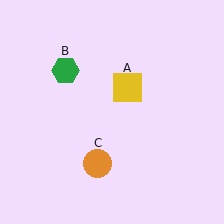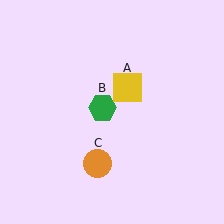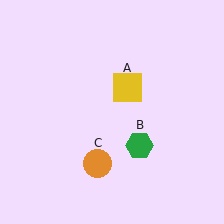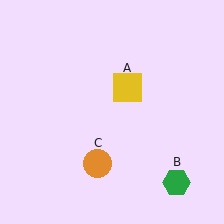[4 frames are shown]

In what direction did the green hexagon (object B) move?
The green hexagon (object B) moved down and to the right.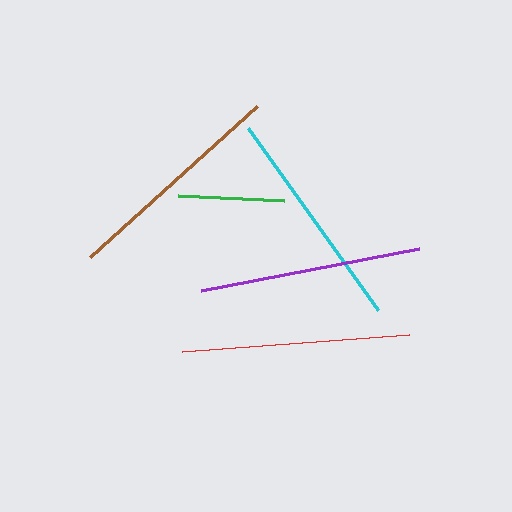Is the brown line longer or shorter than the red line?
The red line is longer than the brown line.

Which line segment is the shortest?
The green line is the shortest at approximately 106 pixels.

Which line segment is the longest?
The red line is the longest at approximately 227 pixels.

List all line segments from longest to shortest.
From longest to shortest: red, brown, cyan, purple, green.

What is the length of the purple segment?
The purple segment is approximately 223 pixels long.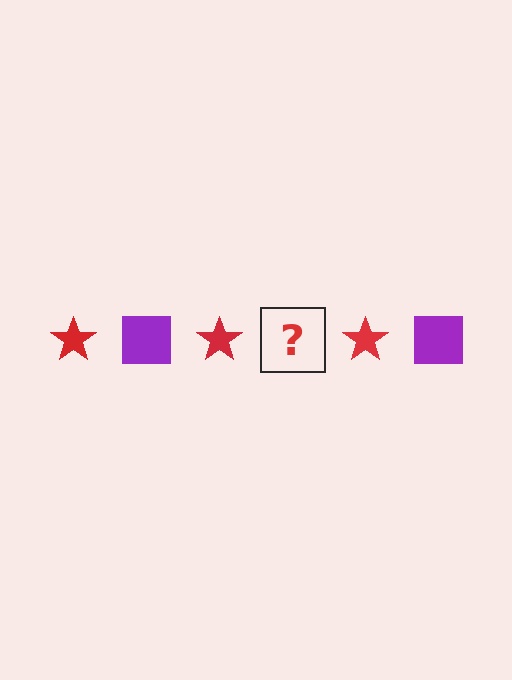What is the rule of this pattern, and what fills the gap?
The rule is that the pattern alternates between red star and purple square. The gap should be filled with a purple square.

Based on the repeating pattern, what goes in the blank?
The blank should be a purple square.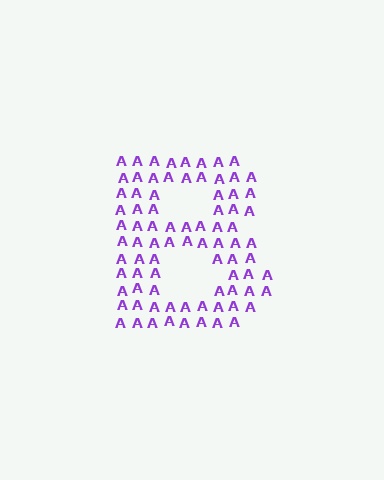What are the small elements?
The small elements are letter A's.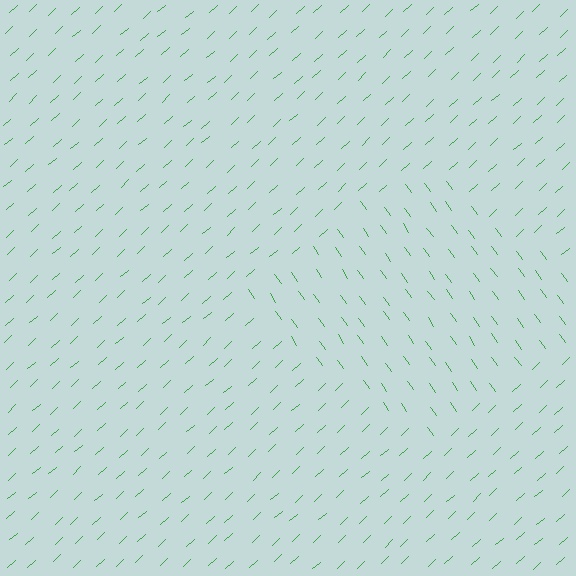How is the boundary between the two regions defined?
The boundary is defined purely by a change in line orientation (approximately 82 degrees difference). All lines are the same color and thickness.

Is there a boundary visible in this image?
Yes, there is a texture boundary formed by a change in line orientation.